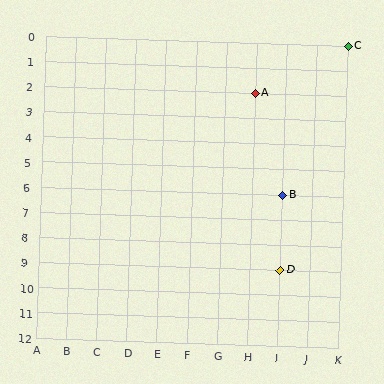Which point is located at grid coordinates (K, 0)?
Point C is at (K, 0).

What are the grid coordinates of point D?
Point D is at grid coordinates (I, 9).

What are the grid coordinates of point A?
Point A is at grid coordinates (H, 2).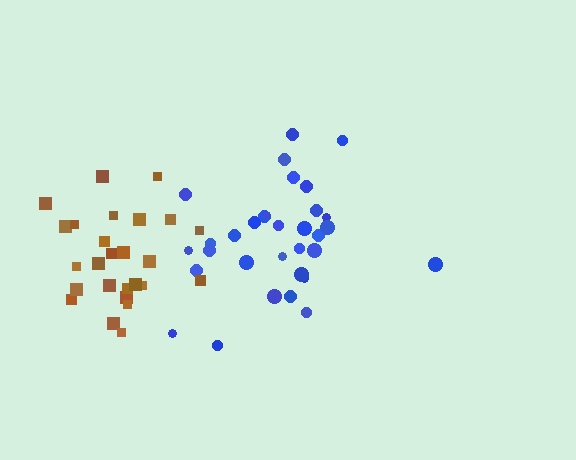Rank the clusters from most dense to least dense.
brown, blue.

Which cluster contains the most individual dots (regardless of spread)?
Blue (32).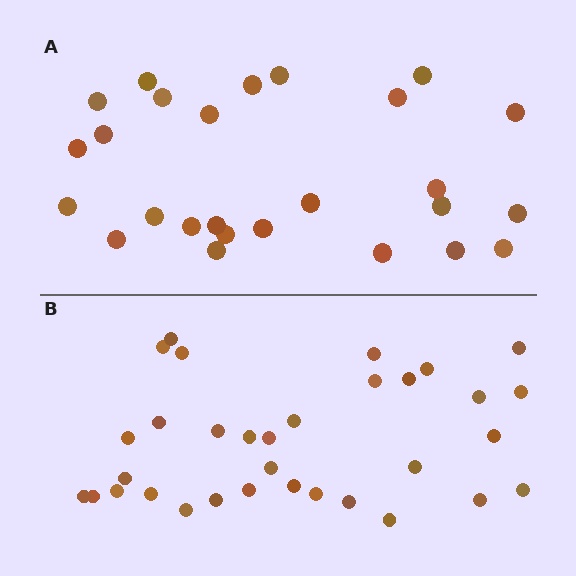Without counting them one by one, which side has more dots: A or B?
Region B (the bottom region) has more dots.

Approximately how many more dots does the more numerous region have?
Region B has roughly 8 or so more dots than region A.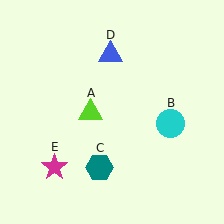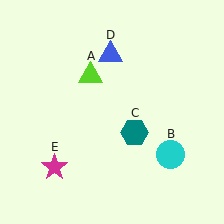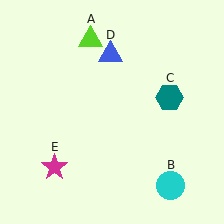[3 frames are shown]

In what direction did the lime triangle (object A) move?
The lime triangle (object A) moved up.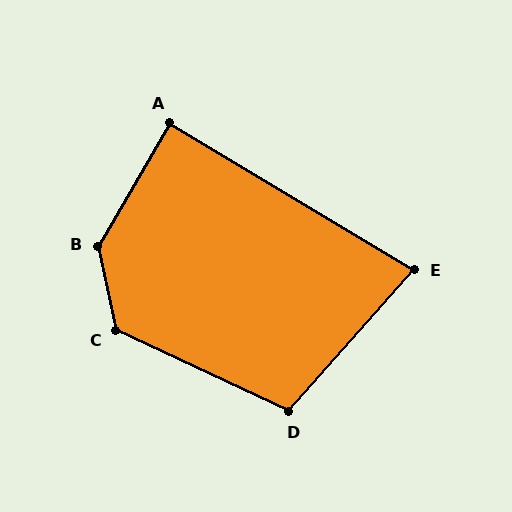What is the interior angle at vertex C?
Approximately 127 degrees (obtuse).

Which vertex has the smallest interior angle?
E, at approximately 79 degrees.